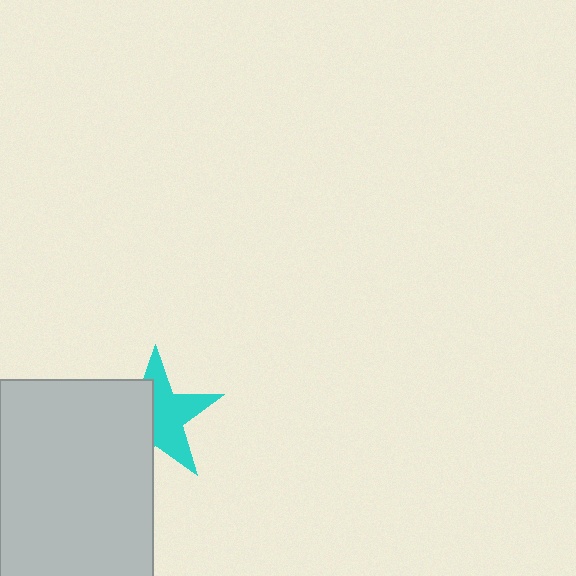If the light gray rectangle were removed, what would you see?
You would see the complete cyan star.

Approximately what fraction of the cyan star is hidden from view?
Roughly 45% of the cyan star is hidden behind the light gray rectangle.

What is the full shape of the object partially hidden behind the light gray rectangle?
The partially hidden object is a cyan star.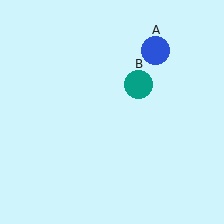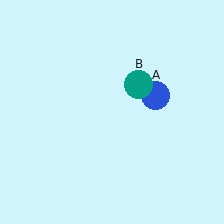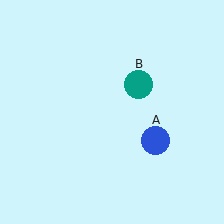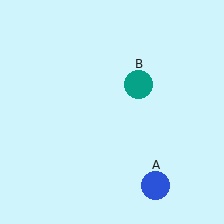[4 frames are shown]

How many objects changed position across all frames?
1 object changed position: blue circle (object A).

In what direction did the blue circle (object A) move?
The blue circle (object A) moved down.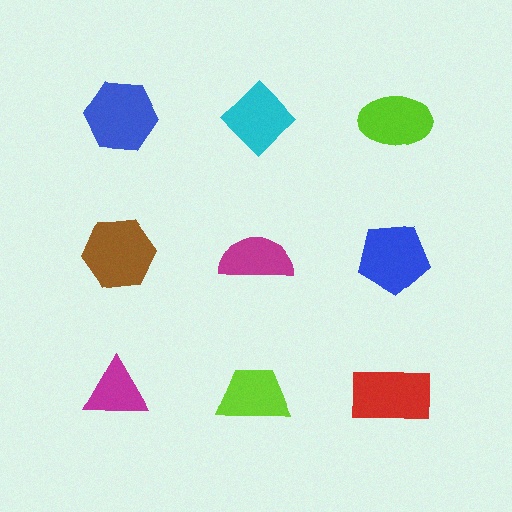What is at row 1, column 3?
A lime ellipse.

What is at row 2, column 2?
A magenta semicircle.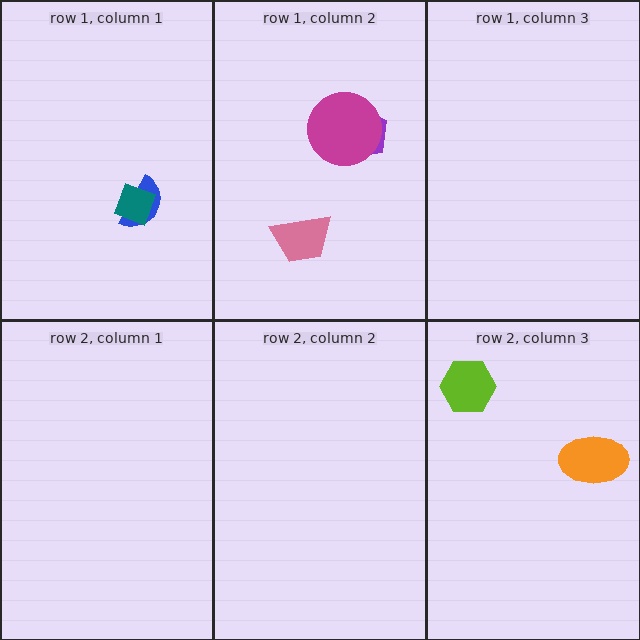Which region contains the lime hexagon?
The row 2, column 3 region.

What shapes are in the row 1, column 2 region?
The pink trapezoid, the purple pentagon, the magenta circle.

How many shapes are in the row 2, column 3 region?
2.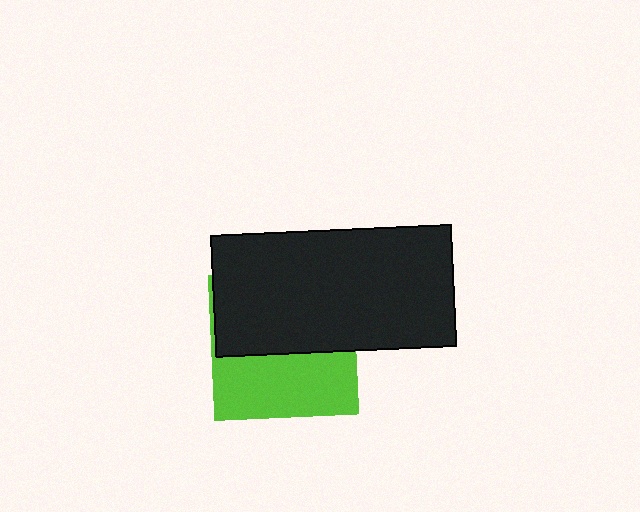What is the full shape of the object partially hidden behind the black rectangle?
The partially hidden object is a lime square.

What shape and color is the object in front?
The object in front is a black rectangle.